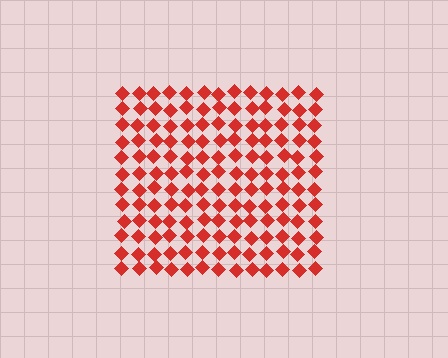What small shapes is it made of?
It is made of small diamonds.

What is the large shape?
The large shape is a square.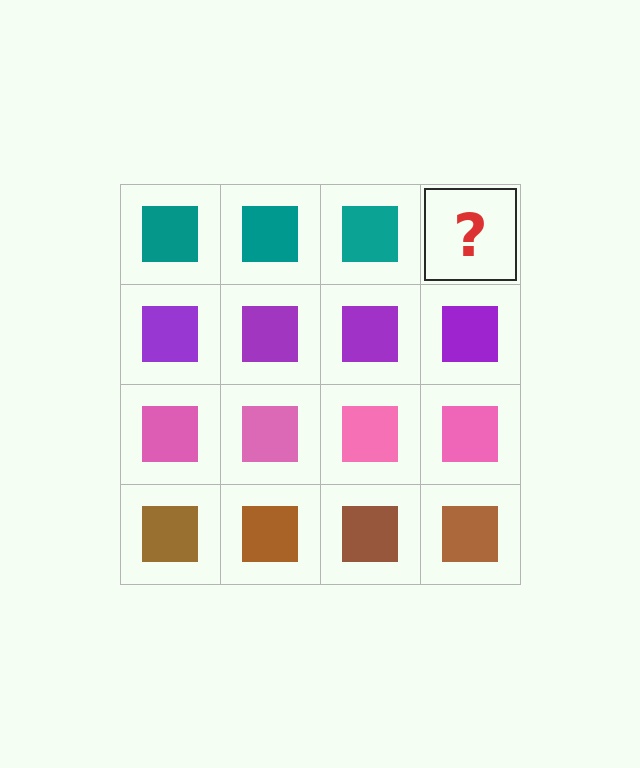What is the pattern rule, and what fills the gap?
The rule is that each row has a consistent color. The gap should be filled with a teal square.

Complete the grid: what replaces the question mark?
The question mark should be replaced with a teal square.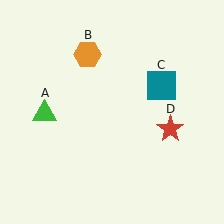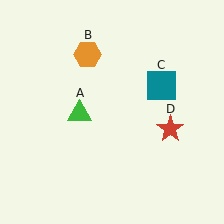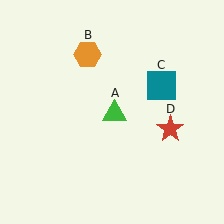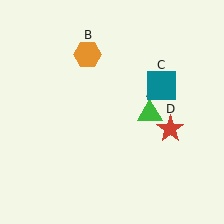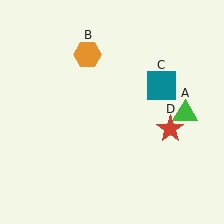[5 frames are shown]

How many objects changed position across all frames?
1 object changed position: green triangle (object A).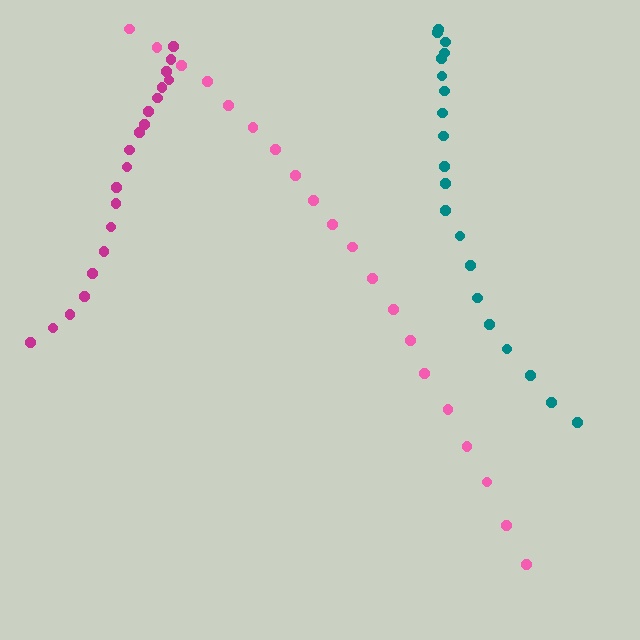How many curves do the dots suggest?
There are 3 distinct paths.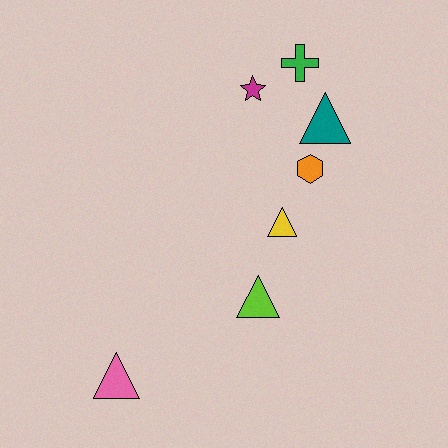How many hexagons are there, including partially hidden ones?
There is 1 hexagon.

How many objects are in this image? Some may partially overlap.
There are 7 objects.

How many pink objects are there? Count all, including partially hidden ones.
There is 1 pink object.